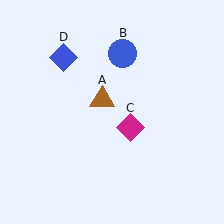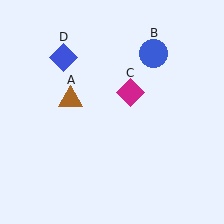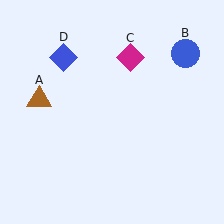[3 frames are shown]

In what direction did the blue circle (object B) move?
The blue circle (object B) moved right.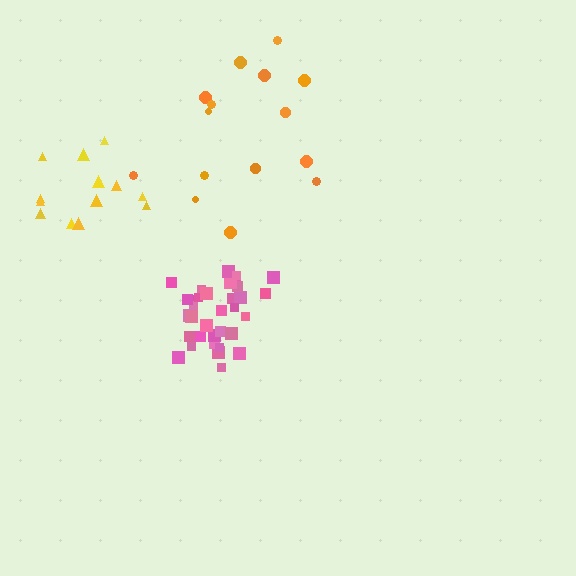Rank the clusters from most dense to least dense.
pink, yellow, orange.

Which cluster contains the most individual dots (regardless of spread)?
Pink (34).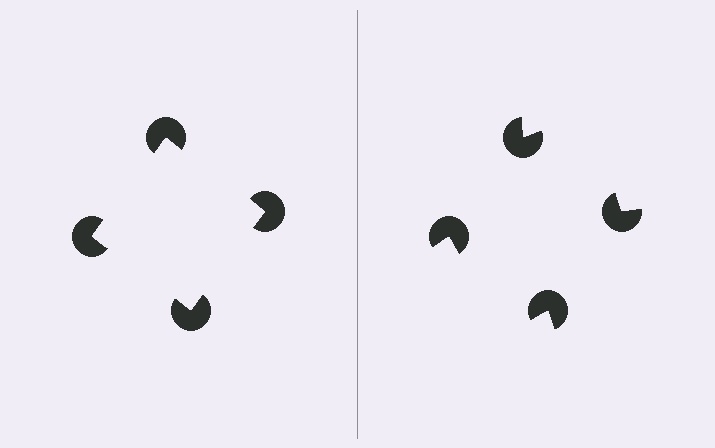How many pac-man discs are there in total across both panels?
8 — 4 on each side.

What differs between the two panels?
The pac-man discs are positioned identically on both sides; only the wedge orientations differ. On the left they align to a square; on the right they are misaligned.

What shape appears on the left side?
An illusory square.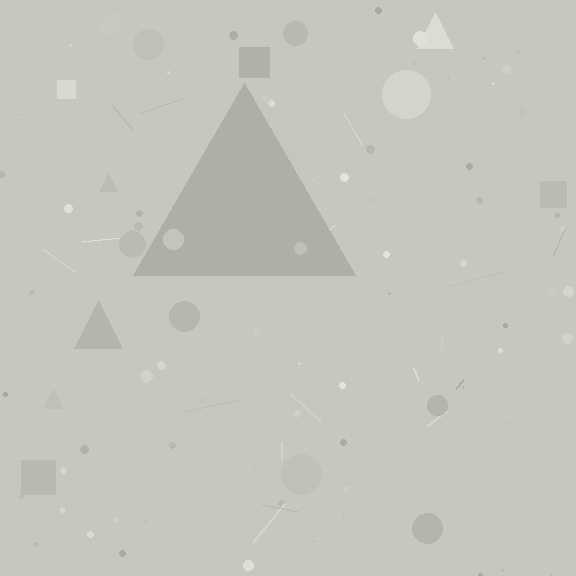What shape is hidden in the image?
A triangle is hidden in the image.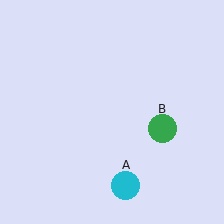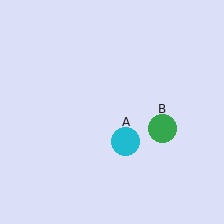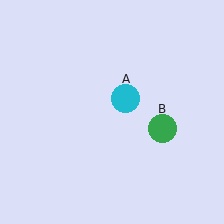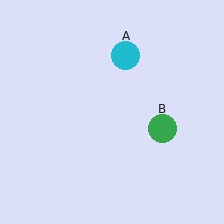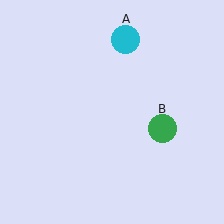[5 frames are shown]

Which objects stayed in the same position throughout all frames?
Green circle (object B) remained stationary.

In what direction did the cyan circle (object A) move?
The cyan circle (object A) moved up.